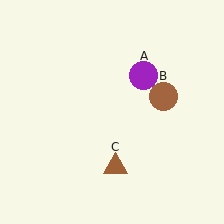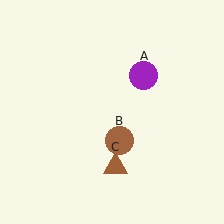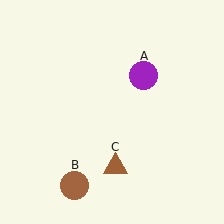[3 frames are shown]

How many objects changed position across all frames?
1 object changed position: brown circle (object B).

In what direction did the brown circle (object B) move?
The brown circle (object B) moved down and to the left.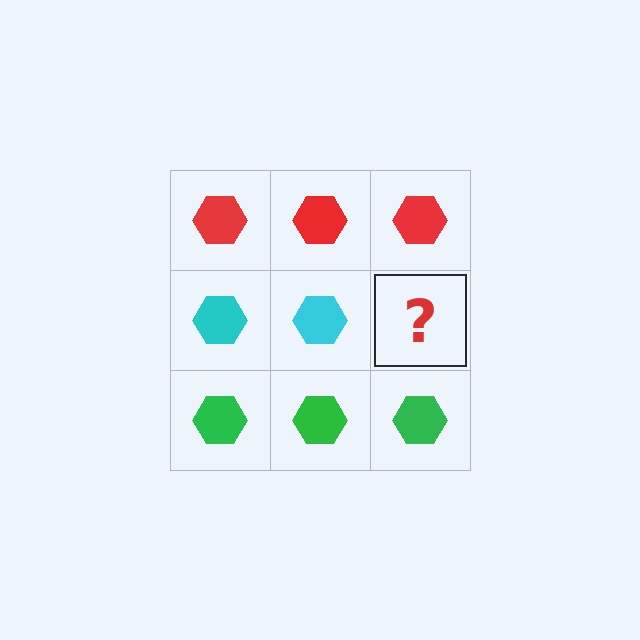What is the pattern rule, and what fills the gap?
The rule is that each row has a consistent color. The gap should be filled with a cyan hexagon.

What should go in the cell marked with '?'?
The missing cell should contain a cyan hexagon.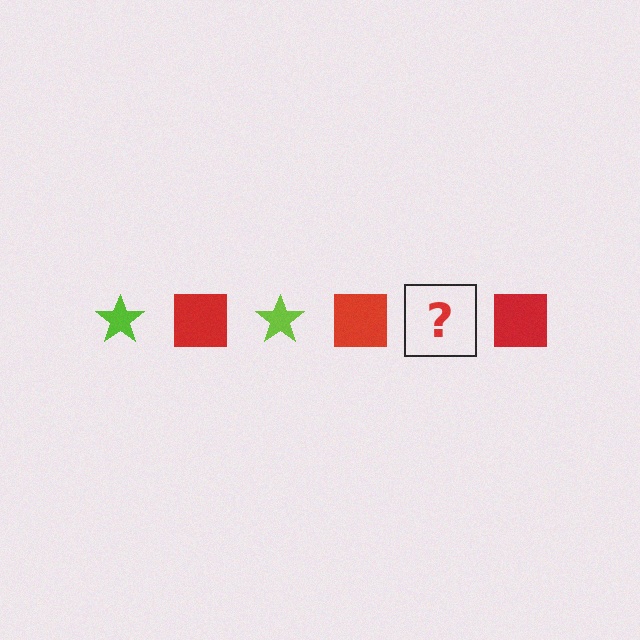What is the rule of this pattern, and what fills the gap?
The rule is that the pattern alternates between lime star and red square. The gap should be filled with a lime star.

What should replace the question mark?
The question mark should be replaced with a lime star.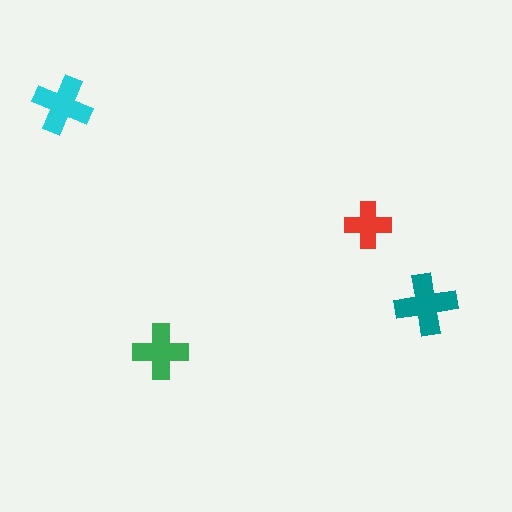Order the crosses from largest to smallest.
the teal one, the cyan one, the green one, the red one.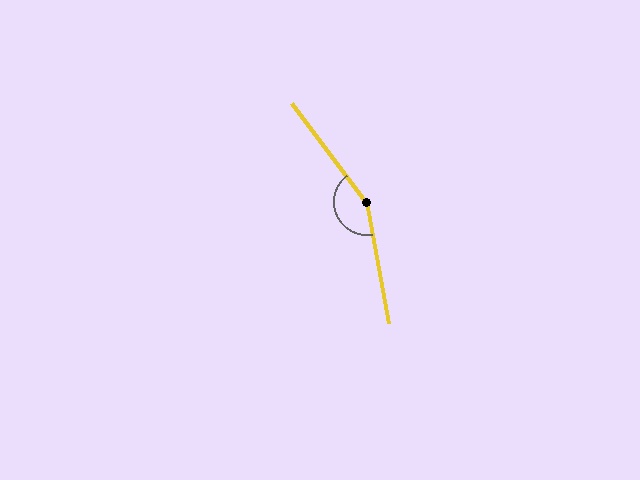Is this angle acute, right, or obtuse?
It is obtuse.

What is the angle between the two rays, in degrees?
Approximately 153 degrees.